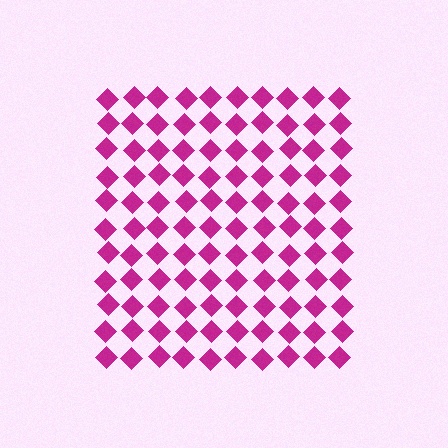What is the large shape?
The large shape is a square.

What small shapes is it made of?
It is made of small diamonds.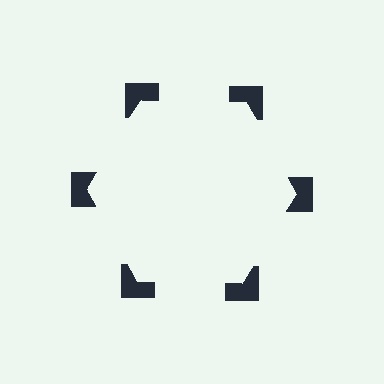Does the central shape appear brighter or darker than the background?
It typically appears slightly brighter than the background, even though no actual brightness change is drawn.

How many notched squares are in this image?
There are 6 — one at each vertex of the illusory hexagon.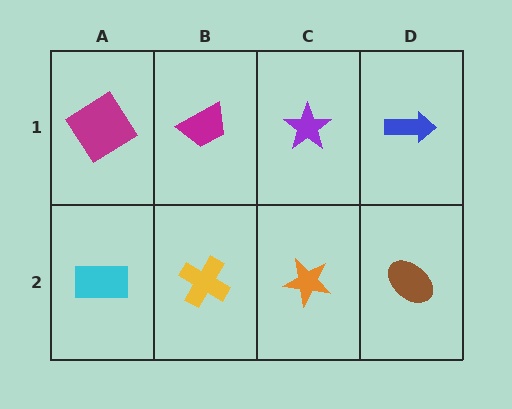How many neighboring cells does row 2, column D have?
2.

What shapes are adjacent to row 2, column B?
A magenta trapezoid (row 1, column B), a cyan rectangle (row 2, column A), an orange star (row 2, column C).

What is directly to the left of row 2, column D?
An orange star.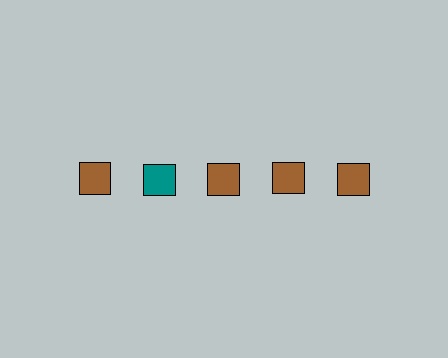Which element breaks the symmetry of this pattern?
The teal square in the top row, second from left column breaks the symmetry. All other shapes are brown squares.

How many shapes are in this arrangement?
There are 5 shapes arranged in a grid pattern.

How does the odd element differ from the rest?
It has a different color: teal instead of brown.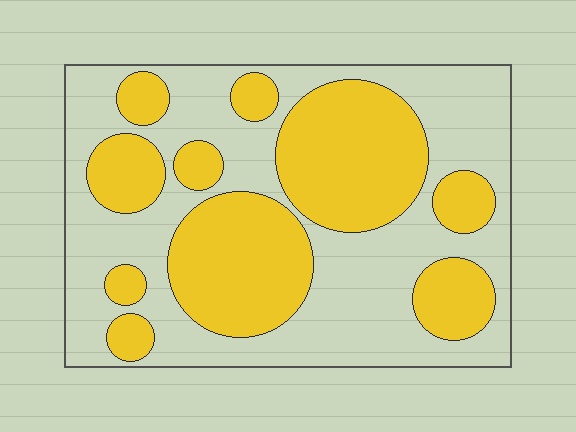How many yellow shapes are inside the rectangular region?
10.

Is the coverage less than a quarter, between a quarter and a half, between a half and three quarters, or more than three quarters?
Between a quarter and a half.